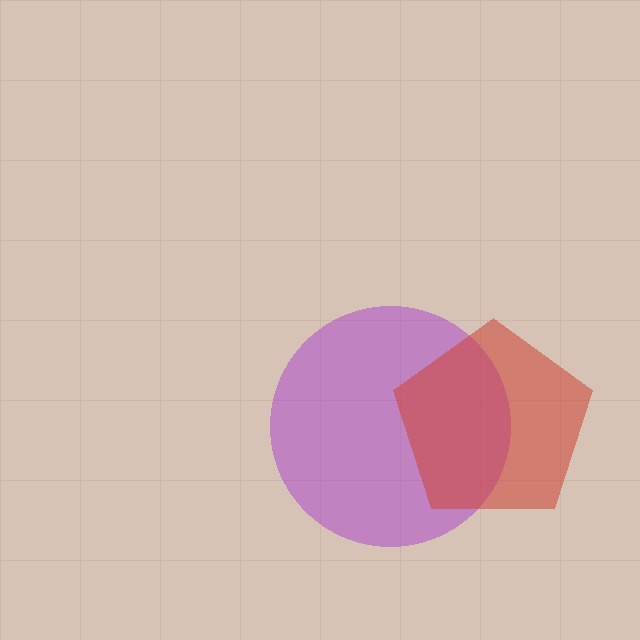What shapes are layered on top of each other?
The layered shapes are: a purple circle, a red pentagon.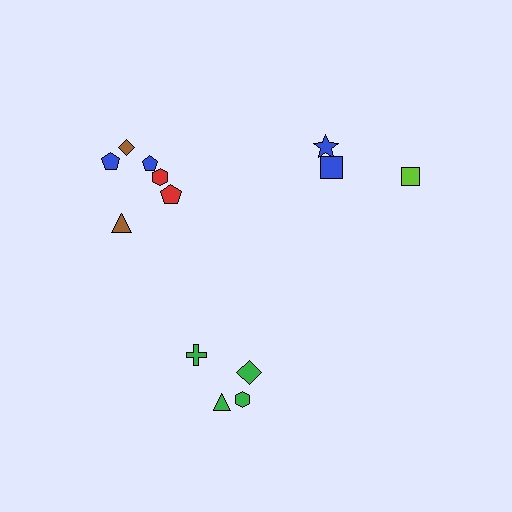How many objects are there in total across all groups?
There are 13 objects.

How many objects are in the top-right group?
There are 3 objects.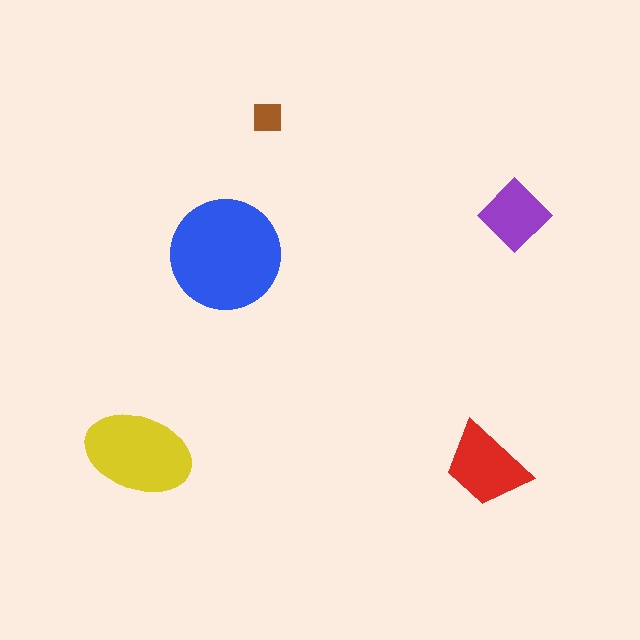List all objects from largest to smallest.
The blue circle, the yellow ellipse, the red trapezoid, the purple diamond, the brown square.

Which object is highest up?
The brown square is topmost.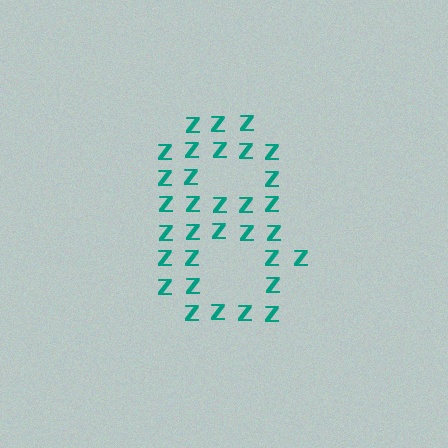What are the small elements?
The small elements are letter Z's.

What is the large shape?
The large shape is the digit 8.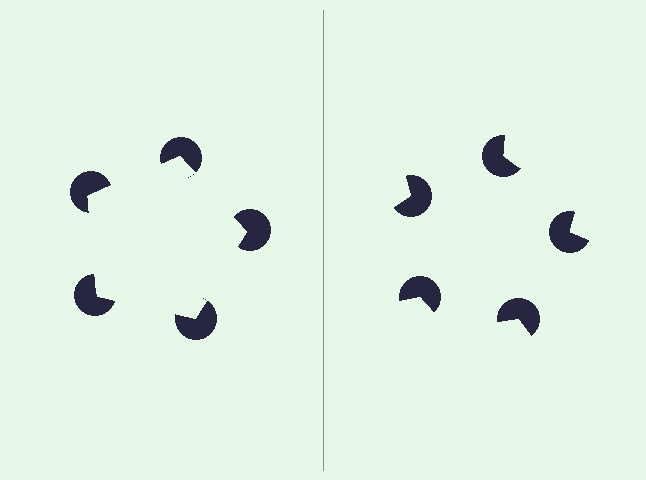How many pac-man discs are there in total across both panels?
10 — 5 on each side.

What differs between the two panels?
The pac-man discs are positioned identically on both sides; only the wedge orientations differ. On the left they align to a pentagon; on the right they are misaligned.